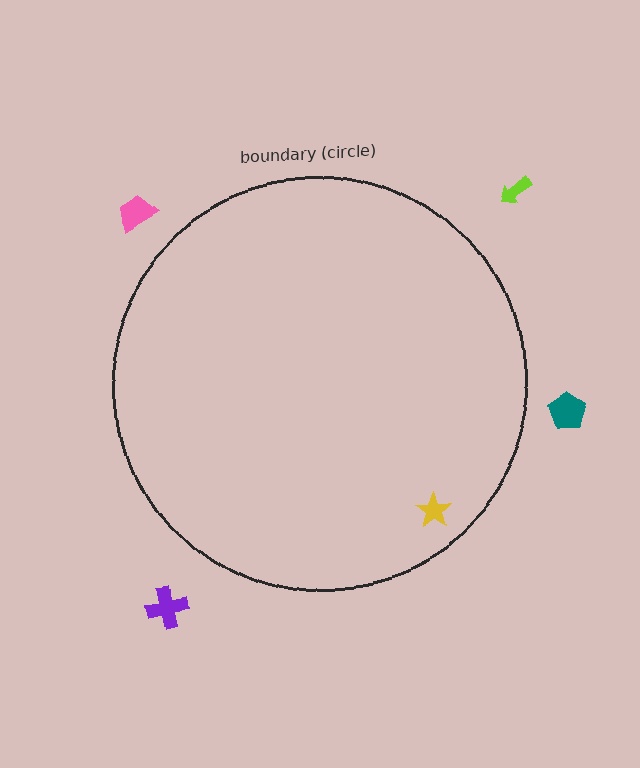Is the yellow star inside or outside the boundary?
Inside.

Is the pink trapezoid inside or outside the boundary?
Outside.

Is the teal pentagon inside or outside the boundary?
Outside.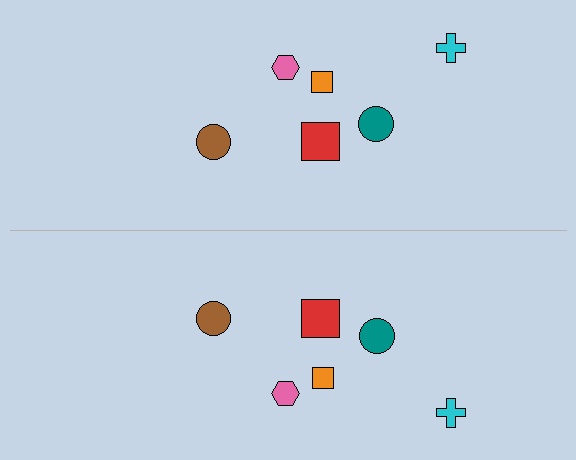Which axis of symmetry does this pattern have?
The pattern has a horizontal axis of symmetry running through the center of the image.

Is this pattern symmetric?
Yes, this pattern has bilateral (reflection) symmetry.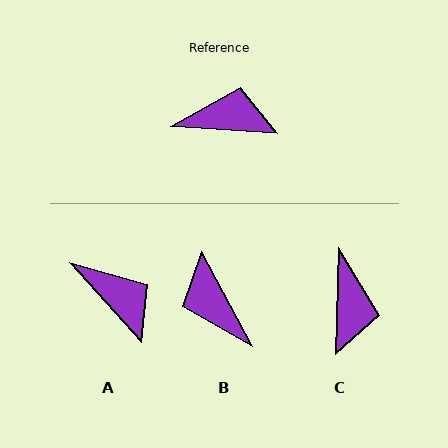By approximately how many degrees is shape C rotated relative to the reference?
Approximately 88 degrees clockwise.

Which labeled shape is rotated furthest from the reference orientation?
B, about 122 degrees away.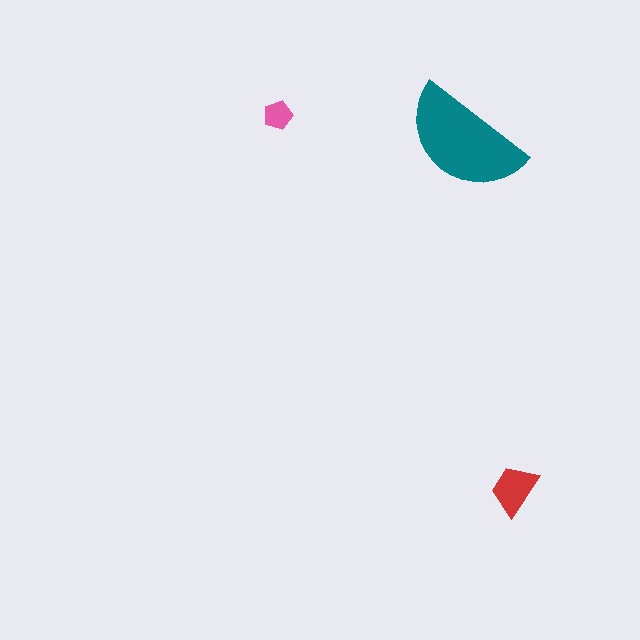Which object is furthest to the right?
The red trapezoid is rightmost.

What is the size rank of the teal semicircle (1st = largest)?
1st.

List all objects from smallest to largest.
The pink pentagon, the red trapezoid, the teal semicircle.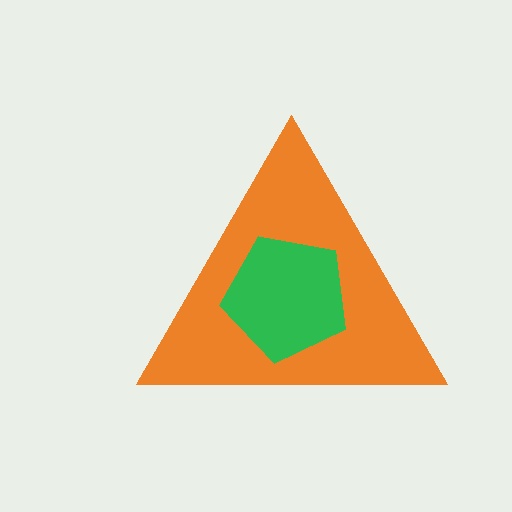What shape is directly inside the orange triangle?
The green pentagon.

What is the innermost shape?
The green pentagon.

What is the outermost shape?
The orange triangle.